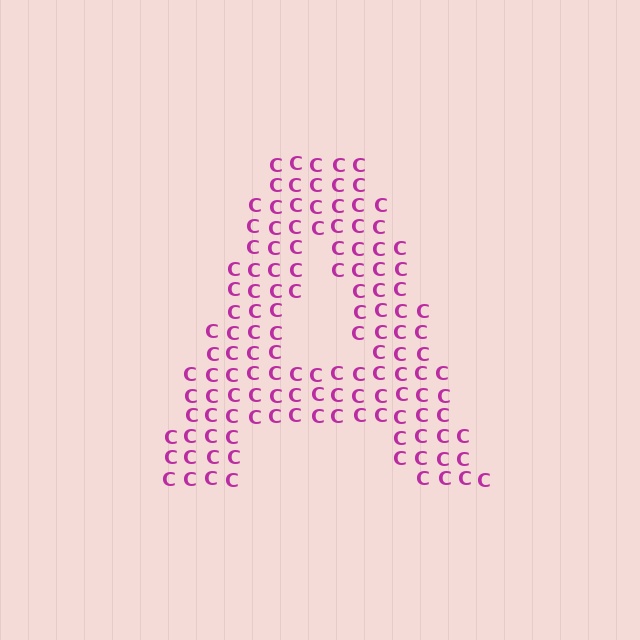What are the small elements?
The small elements are letter C's.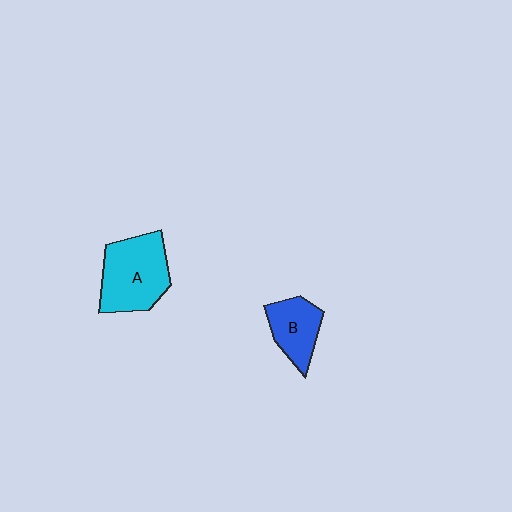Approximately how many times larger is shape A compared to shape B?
Approximately 1.6 times.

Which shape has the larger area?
Shape A (cyan).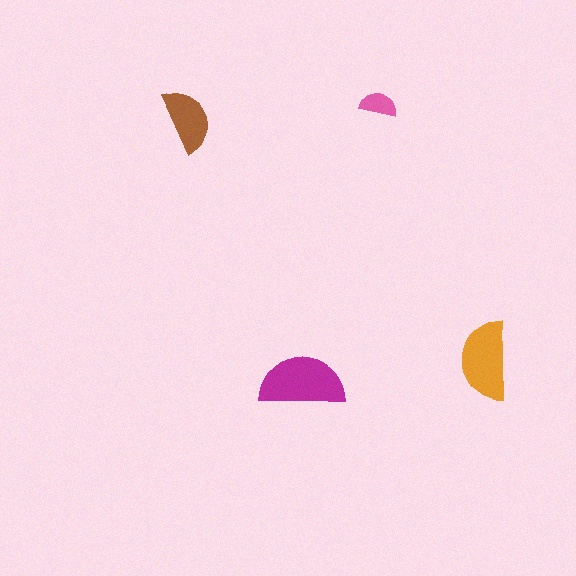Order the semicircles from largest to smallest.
the magenta one, the orange one, the brown one, the pink one.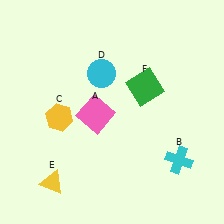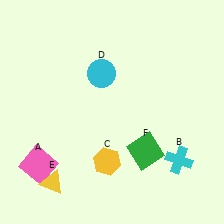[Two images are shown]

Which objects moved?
The objects that moved are: the pink square (A), the yellow hexagon (C), the green square (F).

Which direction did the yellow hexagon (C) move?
The yellow hexagon (C) moved right.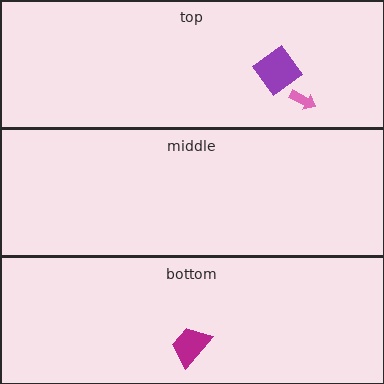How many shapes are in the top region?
2.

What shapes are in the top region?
The purple diamond, the pink arrow.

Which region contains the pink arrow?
The top region.